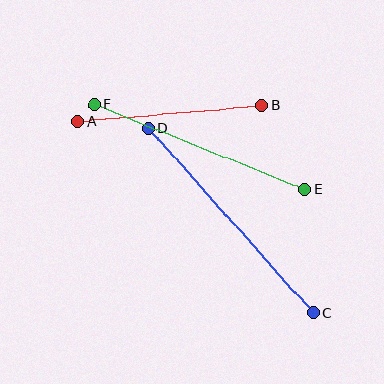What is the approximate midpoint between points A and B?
The midpoint is at approximately (170, 113) pixels.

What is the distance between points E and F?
The distance is approximately 227 pixels.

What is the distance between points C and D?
The distance is approximately 247 pixels.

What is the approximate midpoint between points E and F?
The midpoint is at approximately (199, 147) pixels.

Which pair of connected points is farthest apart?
Points C and D are farthest apart.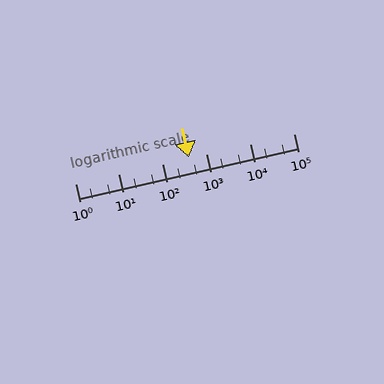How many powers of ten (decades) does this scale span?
The scale spans 5 decades, from 1 to 100000.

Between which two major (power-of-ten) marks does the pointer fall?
The pointer is between 100 and 1000.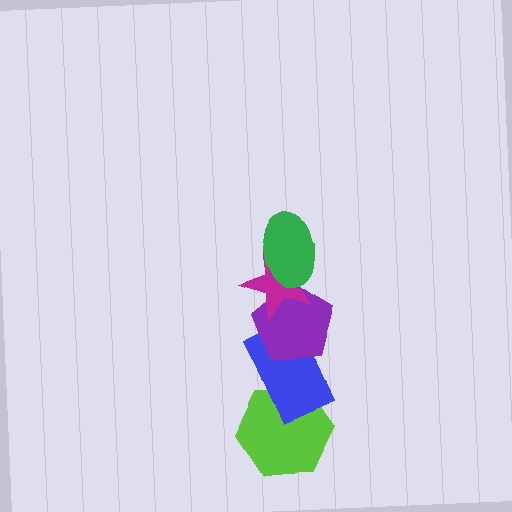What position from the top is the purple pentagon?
The purple pentagon is 3rd from the top.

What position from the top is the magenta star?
The magenta star is 2nd from the top.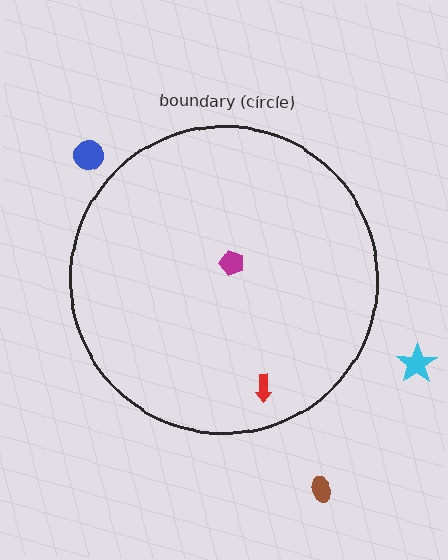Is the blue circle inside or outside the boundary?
Outside.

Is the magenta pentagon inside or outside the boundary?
Inside.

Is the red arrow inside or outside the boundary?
Inside.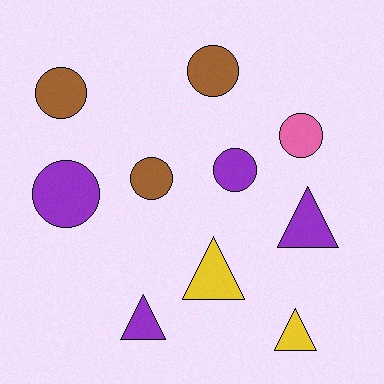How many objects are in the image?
There are 10 objects.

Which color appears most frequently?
Purple, with 4 objects.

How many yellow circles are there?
There are no yellow circles.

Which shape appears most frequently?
Circle, with 6 objects.